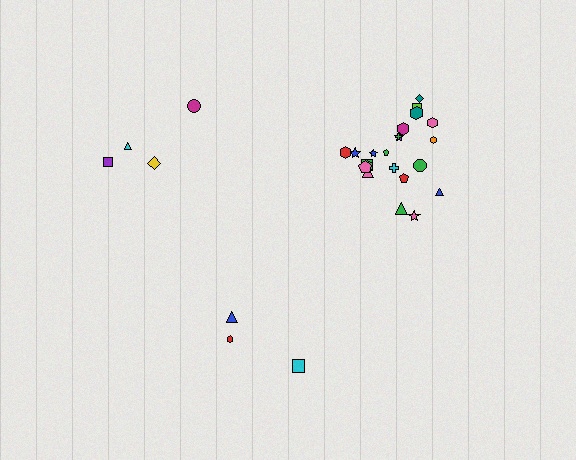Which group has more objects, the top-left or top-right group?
The top-right group.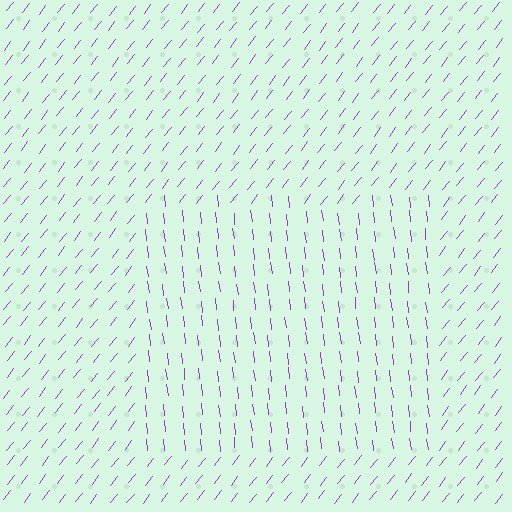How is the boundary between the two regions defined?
The boundary is defined purely by a change in line orientation (approximately 45 degrees difference). All lines are the same color and thickness.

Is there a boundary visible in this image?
Yes, there is a texture boundary formed by a change in line orientation.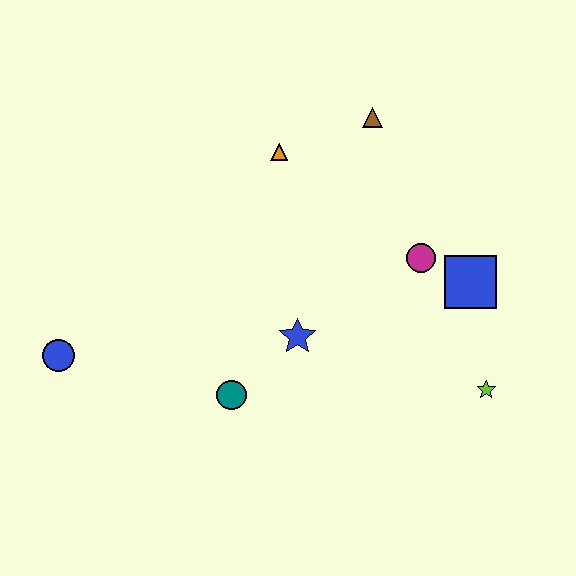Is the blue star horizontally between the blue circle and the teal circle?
No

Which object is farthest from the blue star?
The blue circle is farthest from the blue star.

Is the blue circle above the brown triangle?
No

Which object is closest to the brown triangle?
The orange triangle is closest to the brown triangle.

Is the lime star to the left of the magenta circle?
No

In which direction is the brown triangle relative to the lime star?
The brown triangle is above the lime star.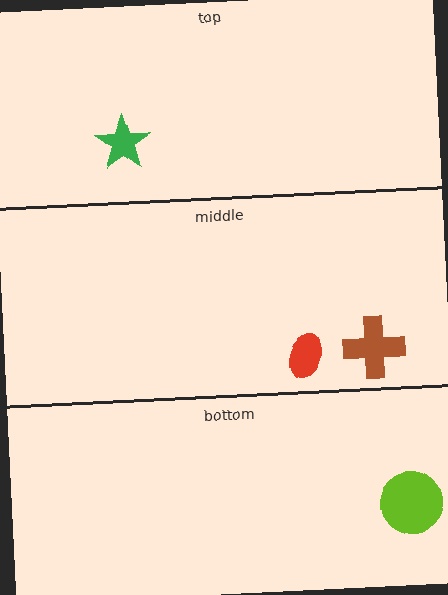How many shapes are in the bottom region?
1.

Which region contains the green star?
The top region.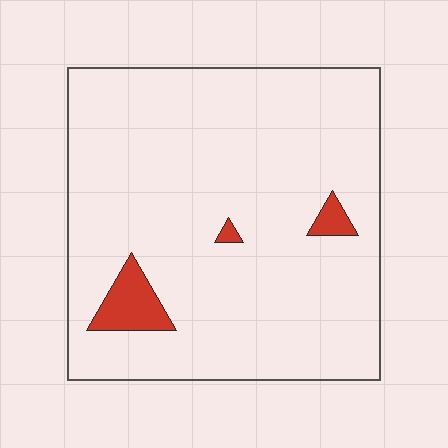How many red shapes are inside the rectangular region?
3.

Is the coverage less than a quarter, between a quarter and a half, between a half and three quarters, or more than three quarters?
Less than a quarter.